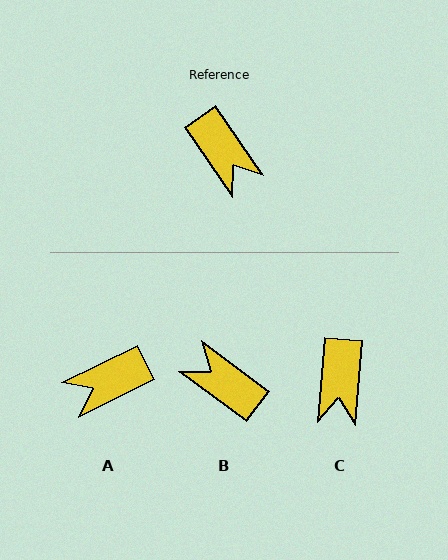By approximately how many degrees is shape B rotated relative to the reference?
Approximately 161 degrees clockwise.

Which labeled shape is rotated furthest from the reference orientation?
B, about 161 degrees away.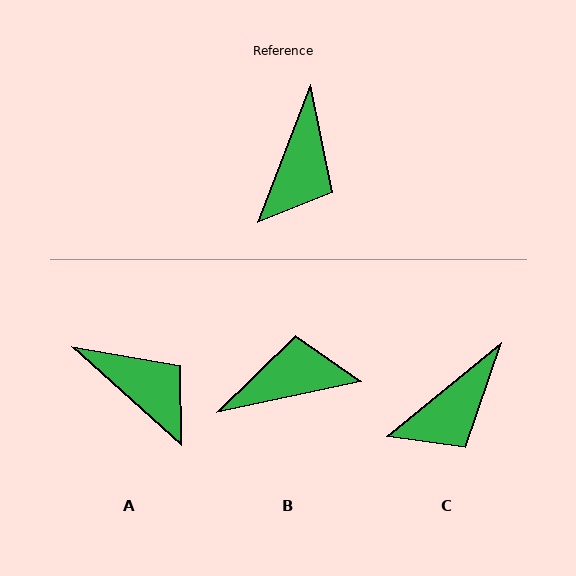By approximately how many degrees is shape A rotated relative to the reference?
Approximately 69 degrees counter-clockwise.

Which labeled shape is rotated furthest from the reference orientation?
B, about 123 degrees away.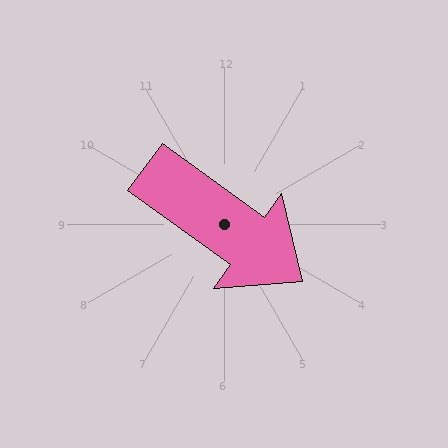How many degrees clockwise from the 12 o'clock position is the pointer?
Approximately 126 degrees.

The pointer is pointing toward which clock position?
Roughly 4 o'clock.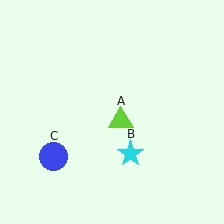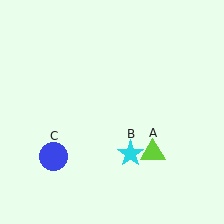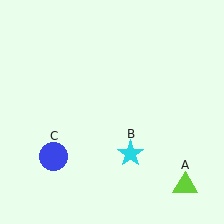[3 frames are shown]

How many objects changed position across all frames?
1 object changed position: lime triangle (object A).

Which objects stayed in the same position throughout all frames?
Cyan star (object B) and blue circle (object C) remained stationary.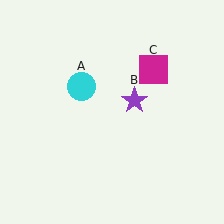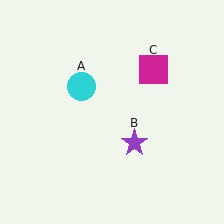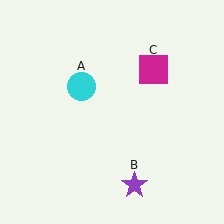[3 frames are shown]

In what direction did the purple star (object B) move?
The purple star (object B) moved down.